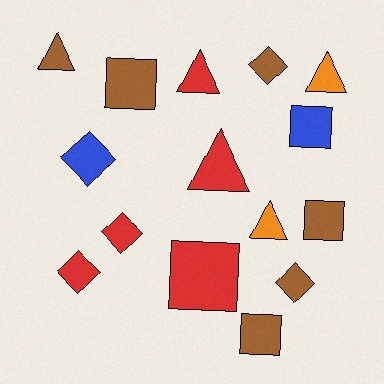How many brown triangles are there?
There is 1 brown triangle.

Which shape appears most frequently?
Square, with 5 objects.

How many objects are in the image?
There are 15 objects.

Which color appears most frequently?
Brown, with 6 objects.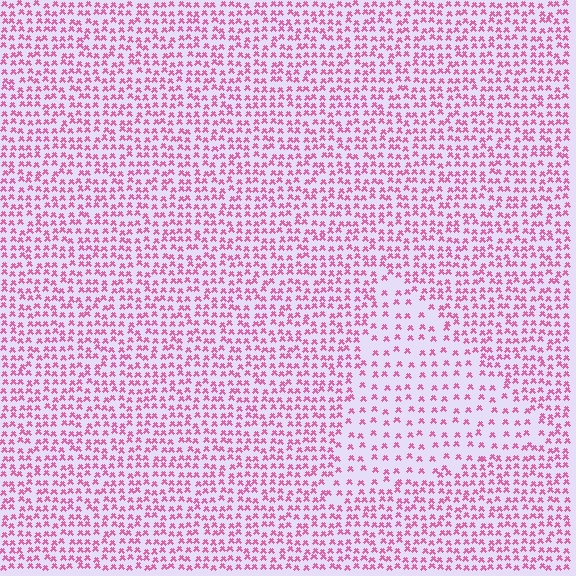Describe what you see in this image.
The image contains small pink elements arranged at two different densities. A triangle-shaped region is visible where the elements are less densely packed than the surrounding area.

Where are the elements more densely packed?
The elements are more densely packed outside the triangle boundary.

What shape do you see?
I see a triangle.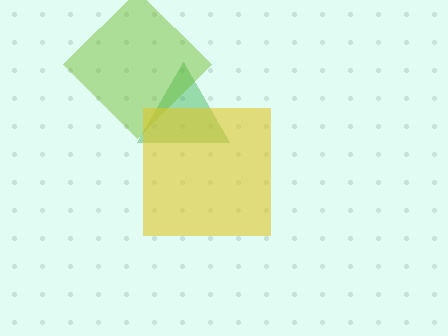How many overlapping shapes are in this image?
There are 3 overlapping shapes in the image.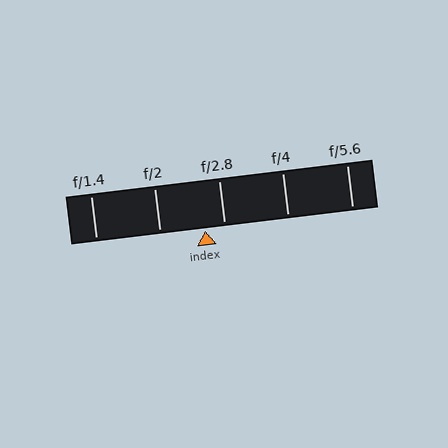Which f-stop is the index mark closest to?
The index mark is closest to f/2.8.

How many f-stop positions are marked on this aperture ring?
There are 5 f-stop positions marked.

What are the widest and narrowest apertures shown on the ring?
The widest aperture shown is f/1.4 and the narrowest is f/5.6.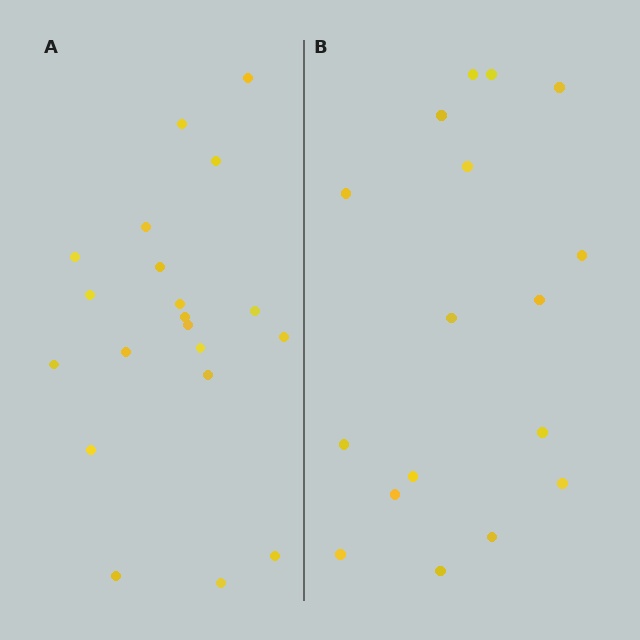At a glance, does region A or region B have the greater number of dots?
Region A (the left region) has more dots.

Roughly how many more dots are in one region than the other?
Region A has just a few more — roughly 2 or 3 more dots than region B.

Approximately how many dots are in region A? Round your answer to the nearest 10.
About 20 dots.